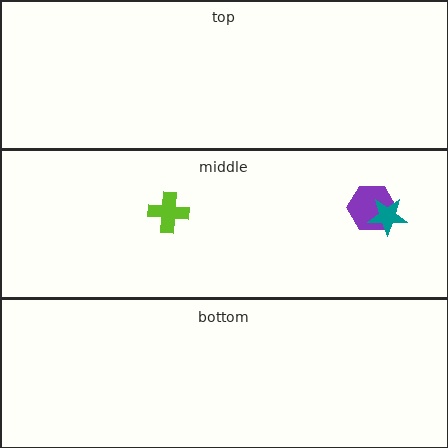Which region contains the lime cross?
The middle region.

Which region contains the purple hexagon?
The middle region.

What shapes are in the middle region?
The purple hexagon, the lime cross, the teal star.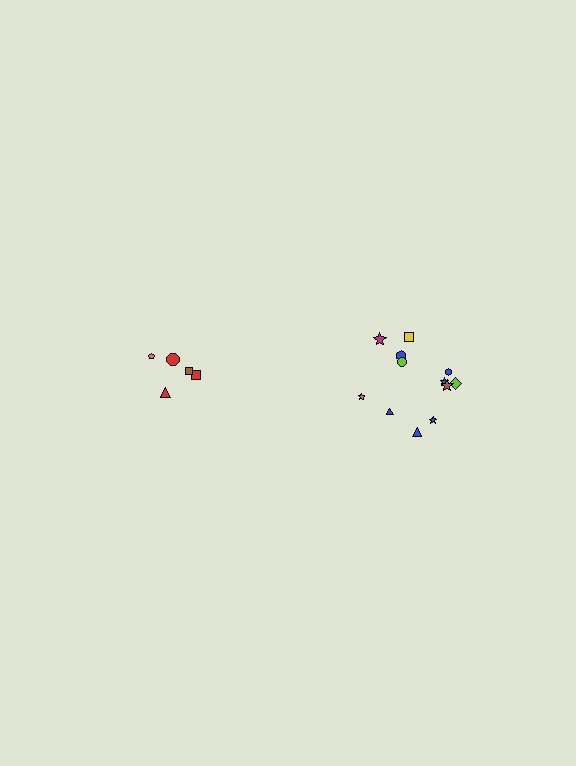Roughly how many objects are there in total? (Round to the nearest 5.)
Roughly 15 objects in total.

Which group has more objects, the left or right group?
The right group.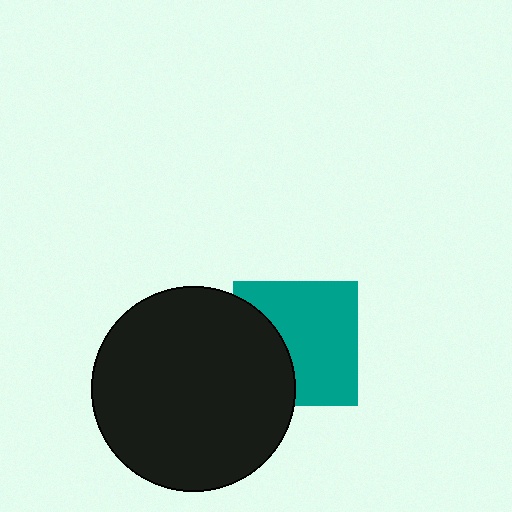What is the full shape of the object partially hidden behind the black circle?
The partially hidden object is a teal square.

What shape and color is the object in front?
The object in front is a black circle.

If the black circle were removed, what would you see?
You would see the complete teal square.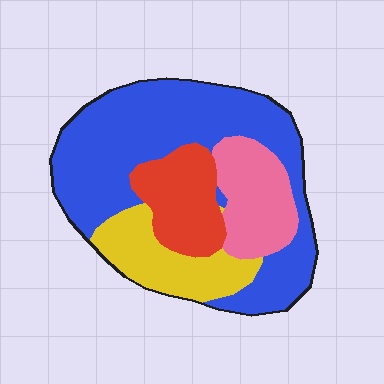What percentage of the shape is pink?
Pink takes up about one sixth (1/6) of the shape.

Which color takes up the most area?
Blue, at roughly 50%.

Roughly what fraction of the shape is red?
Red covers 16% of the shape.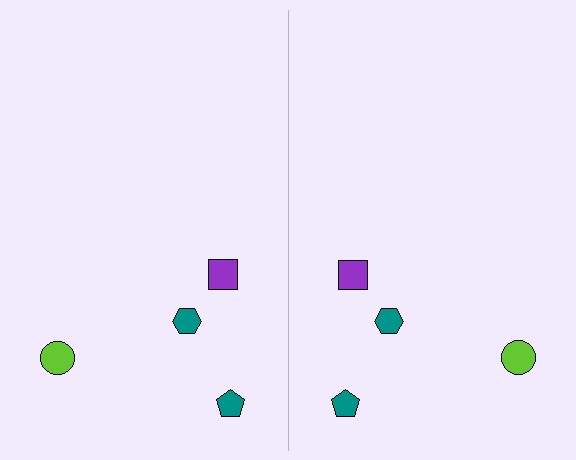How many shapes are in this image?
There are 8 shapes in this image.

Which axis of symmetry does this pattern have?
The pattern has a vertical axis of symmetry running through the center of the image.